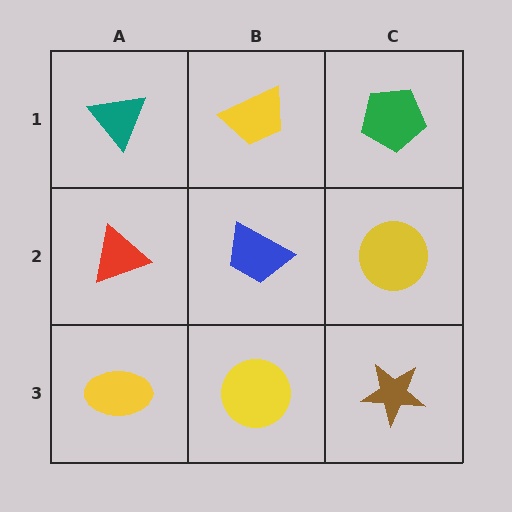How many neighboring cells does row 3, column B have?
3.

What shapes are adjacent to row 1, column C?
A yellow circle (row 2, column C), a yellow trapezoid (row 1, column B).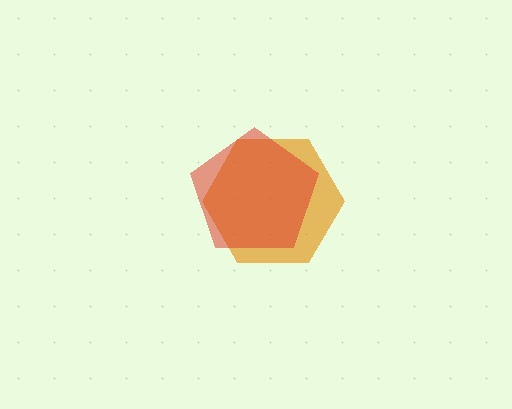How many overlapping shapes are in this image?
There are 2 overlapping shapes in the image.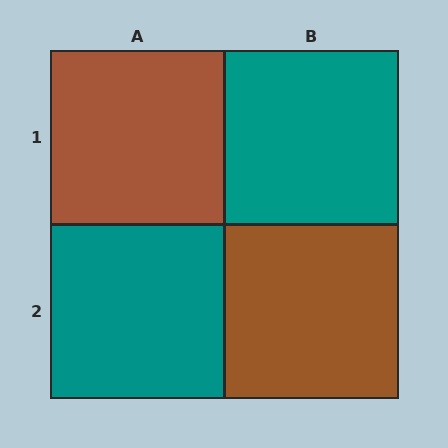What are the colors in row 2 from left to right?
Teal, brown.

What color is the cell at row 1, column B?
Teal.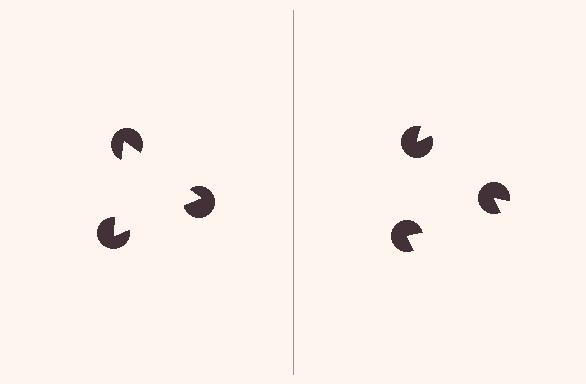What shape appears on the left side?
An illusory triangle.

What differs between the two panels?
The pac-man discs are positioned identically on both sides; only the wedge orientations differ. On the left they align to a triangle; on the right they are misaligned.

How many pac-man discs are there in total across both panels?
6 — 3 on each side.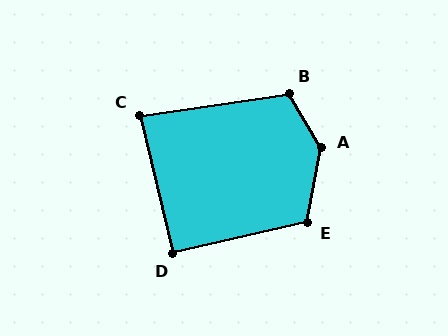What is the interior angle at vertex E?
Approximately 113 degrees (obtuse).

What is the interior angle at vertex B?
Approximately 112 degrees (obtuse).